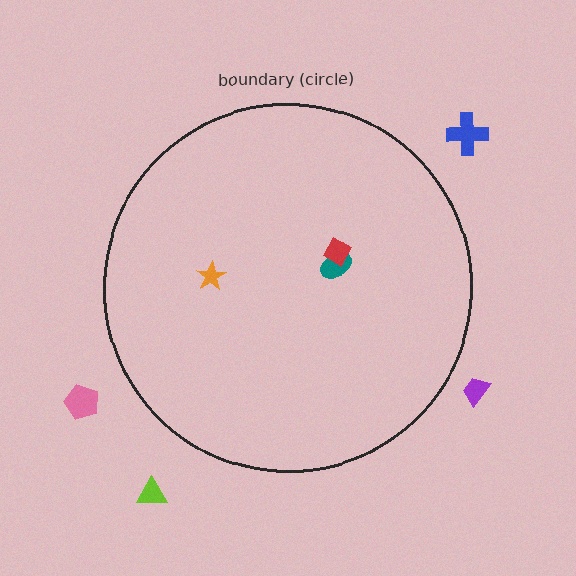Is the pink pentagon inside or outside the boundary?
Outside.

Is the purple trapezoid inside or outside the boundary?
Outside.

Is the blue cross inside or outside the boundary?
Outside.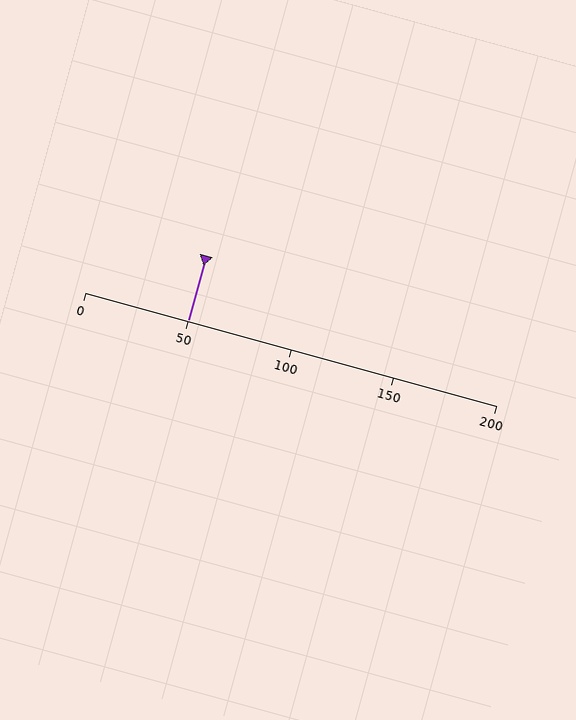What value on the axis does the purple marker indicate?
The marker indicates approximately 50.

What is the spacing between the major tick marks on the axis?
The major ticks are spaced 50 apart.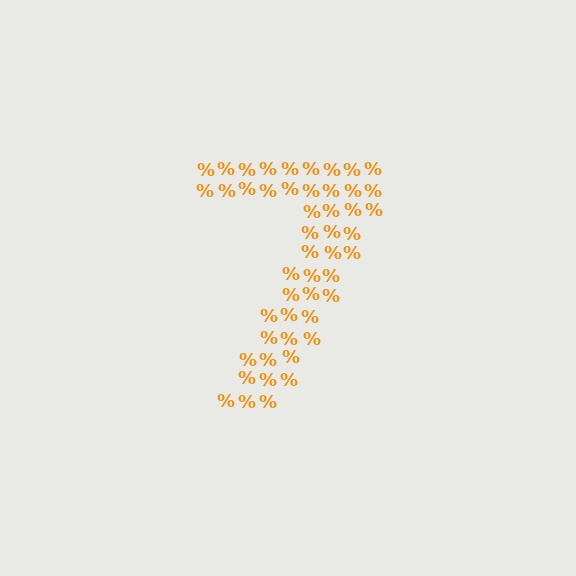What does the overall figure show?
The overall figure shows the digit 7.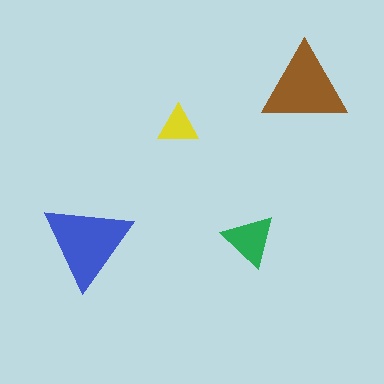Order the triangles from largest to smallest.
the blue one, the brown one, the green one, the yellow one.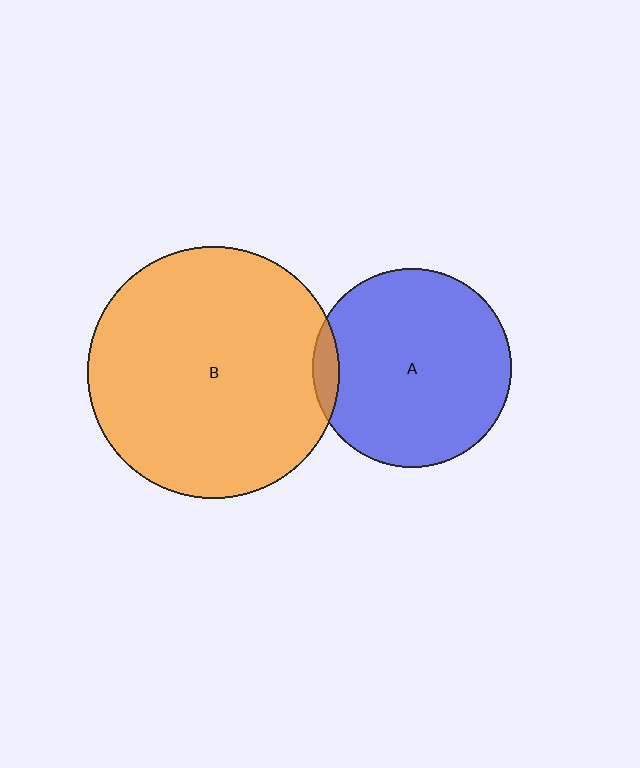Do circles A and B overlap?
Yes.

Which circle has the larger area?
Circle B (orange).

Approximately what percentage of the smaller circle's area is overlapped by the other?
Approximately 5%.